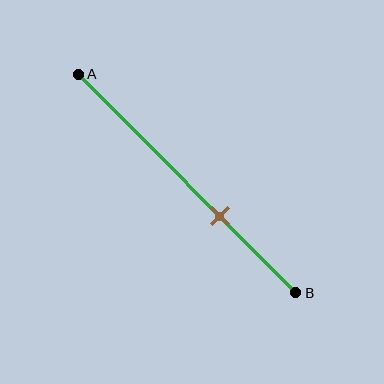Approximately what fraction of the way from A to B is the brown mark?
The brown mark is approximately 65% of the way from A to B.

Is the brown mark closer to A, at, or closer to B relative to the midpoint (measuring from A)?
The brown mark is closer to point B than the midpoint of segment AB.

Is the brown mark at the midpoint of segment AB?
No, the mark is at about 65% from A, not at the 50% midpoint.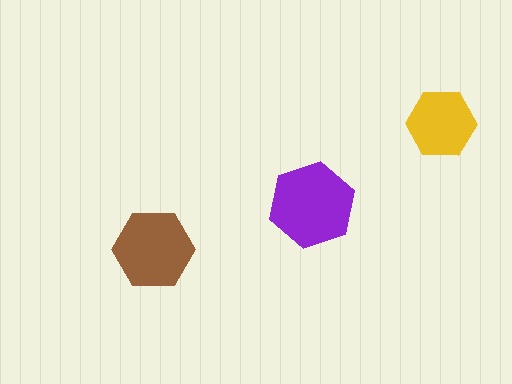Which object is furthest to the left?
The brown hexagon is leftmost.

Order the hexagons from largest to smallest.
the purple one, the brown one, the yellow one.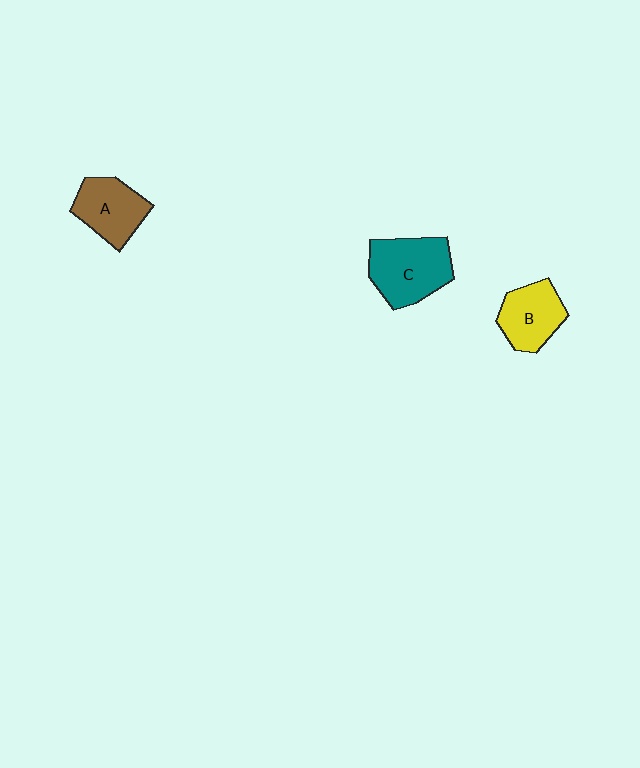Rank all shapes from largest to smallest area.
From largest to smallest: C (teal), A (brown), B (yellow).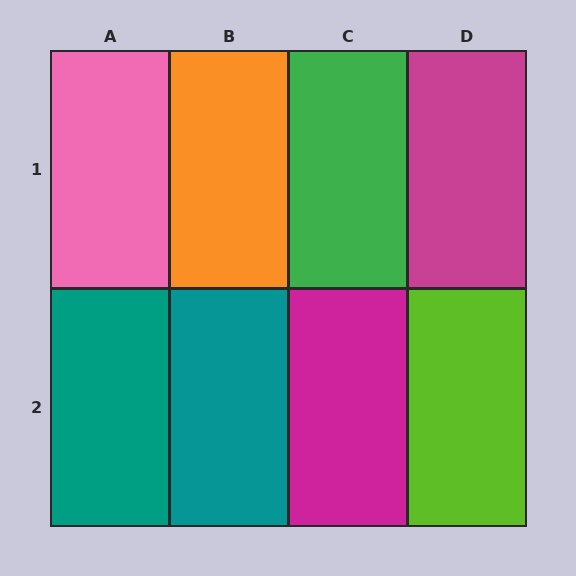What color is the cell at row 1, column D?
Magenta.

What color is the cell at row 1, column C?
Green.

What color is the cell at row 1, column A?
Pink.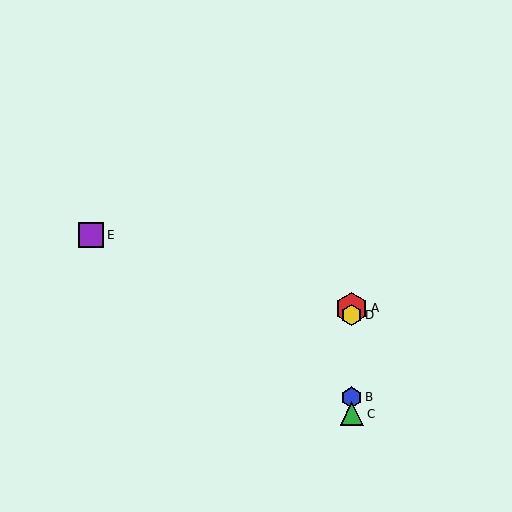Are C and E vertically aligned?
No, C is at x≈352 and E is at x≈91.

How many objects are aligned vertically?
4 objects (A, B, C, D) are aligned vertically.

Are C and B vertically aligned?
Yes, both are at x≈352.